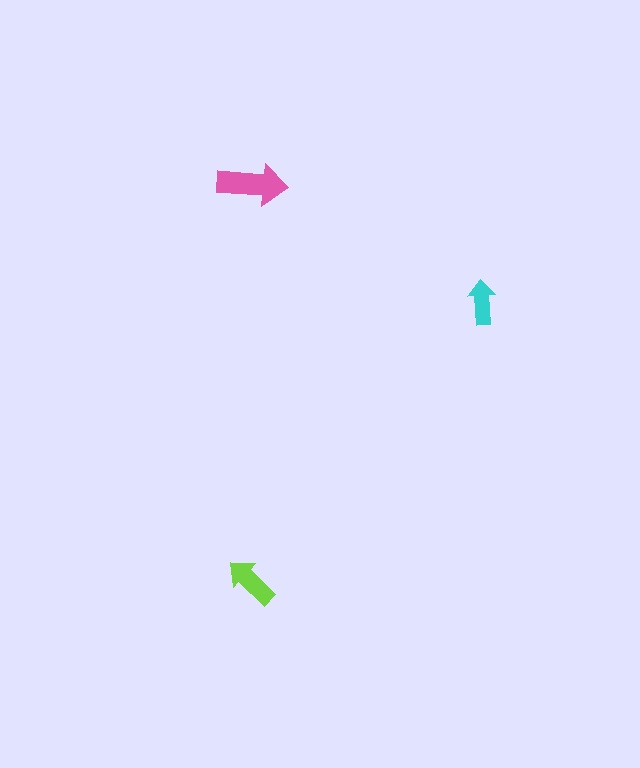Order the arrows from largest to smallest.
the pink one, the lime one, the cyan one.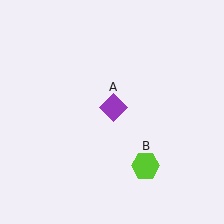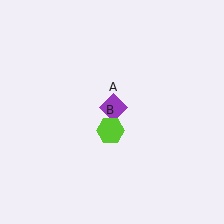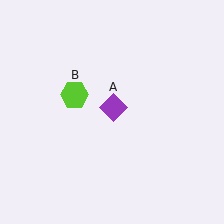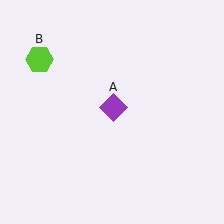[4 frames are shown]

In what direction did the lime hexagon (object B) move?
The lime hexagon (object B) moved up and to the left.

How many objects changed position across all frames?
1 object changed position: lime hexagon (object B).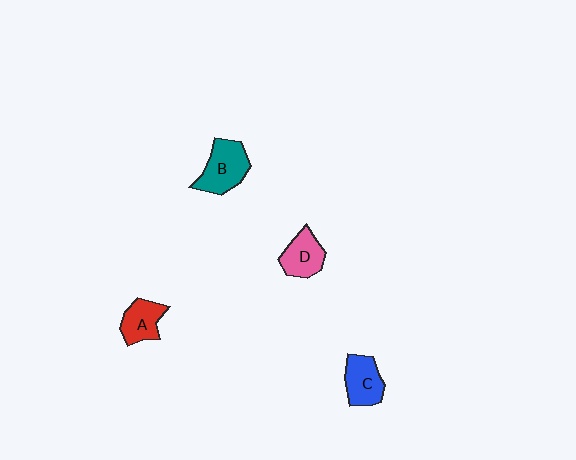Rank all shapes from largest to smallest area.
From largest to smallest: B (teal), C (blue), D (pink), A (red).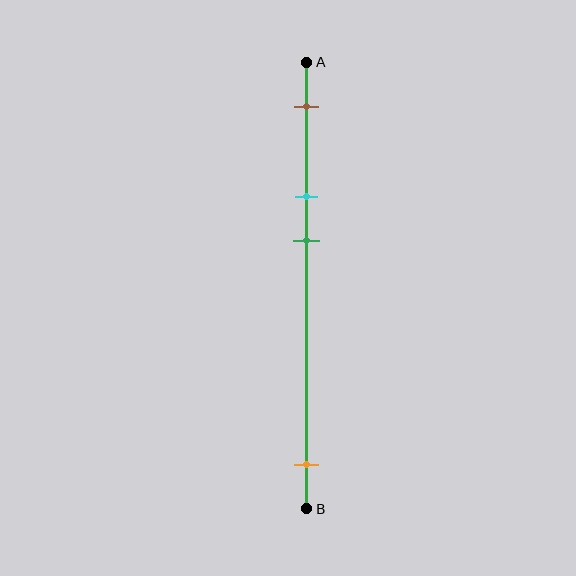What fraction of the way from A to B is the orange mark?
The orange mark is approximately 90% (0.9) of the way from A to B.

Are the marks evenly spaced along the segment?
No, the marks are not evenly spaced.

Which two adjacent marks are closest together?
The cyan and green marks are the closest adjacent pair.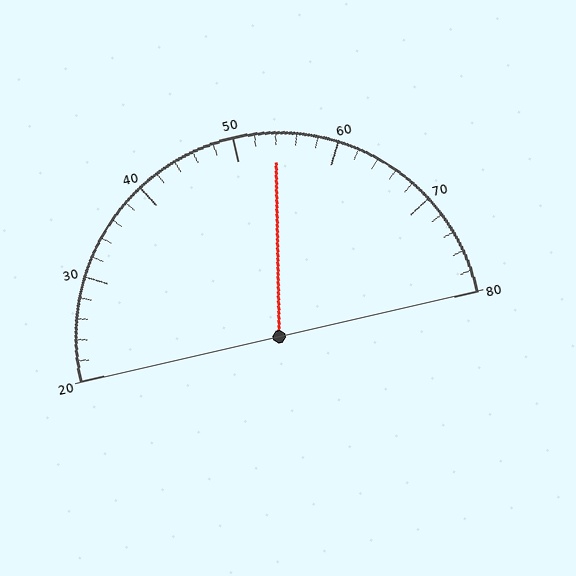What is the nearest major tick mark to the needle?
The nearest major tick mark is 50.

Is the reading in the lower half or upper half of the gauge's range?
The reading is in the upper half of the range (20 to 80).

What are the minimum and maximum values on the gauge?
The gauge ranges from 20 to 80.